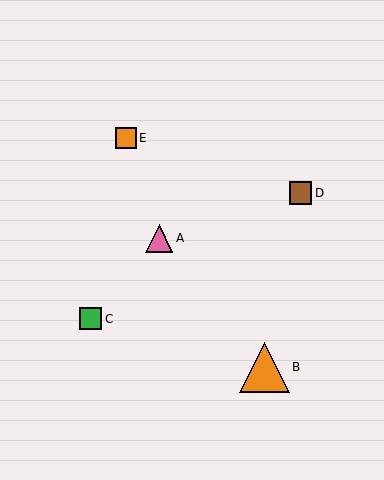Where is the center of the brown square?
The center of the brown square is at (300, 193).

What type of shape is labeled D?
Shape D is a brown square.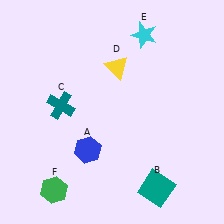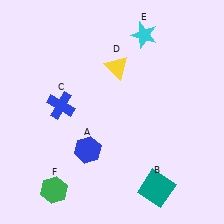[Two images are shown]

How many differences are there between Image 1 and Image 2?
There is 1 difference between the two images.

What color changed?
The cross (C) changed from teal in Image 1 to blue in Image 2.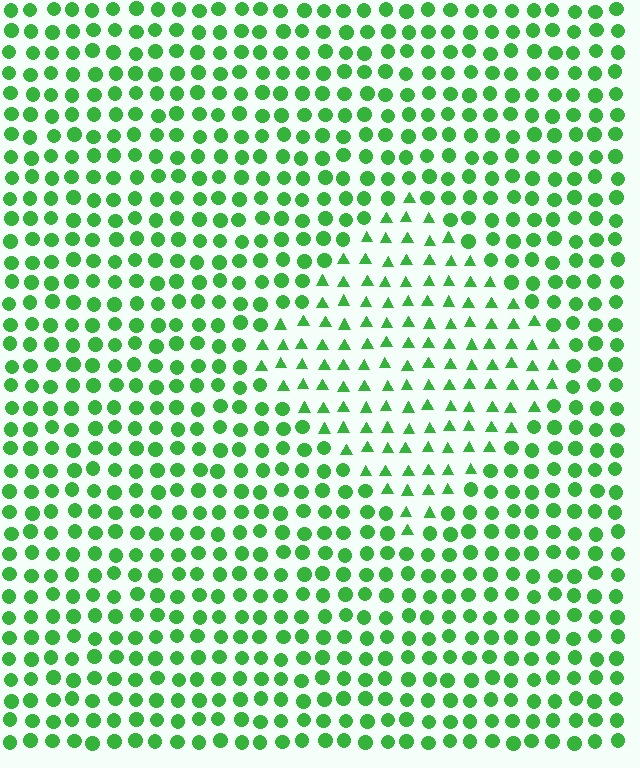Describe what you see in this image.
The image is filled with small green elements arranged in a uniform grid. A diamond-shaped region contains triangles, while the surrounding area contains circles. The boundary is defined purely by the change in element shape.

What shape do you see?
I see a diamond.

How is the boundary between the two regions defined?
The boundary is defined by a change in element shape: triangles inside vs. circles outside. All elements share the same color and spacing.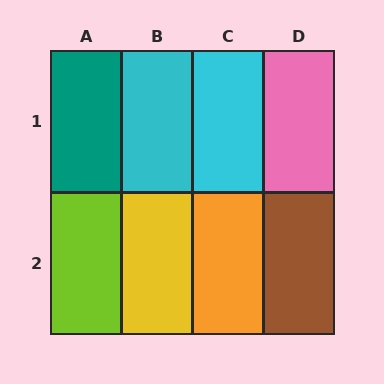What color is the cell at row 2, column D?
Brown.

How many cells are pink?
1 cell is pink.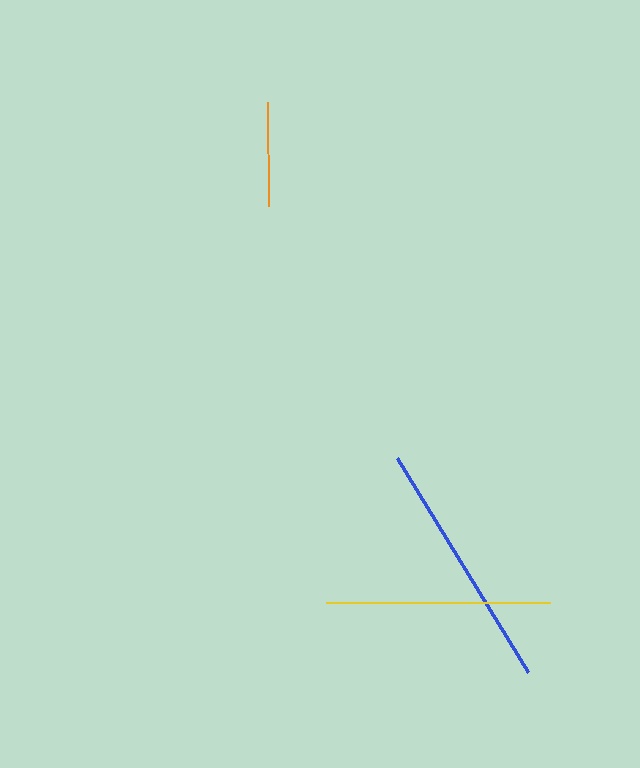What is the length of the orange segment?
The orange segment is approximately 103 pixels long.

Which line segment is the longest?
The blue line is the longest at approximately 250 pixels.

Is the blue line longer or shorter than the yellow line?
The blue line is longer than the yellow line.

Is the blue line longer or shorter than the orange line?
The blue line is longer than the orange line.